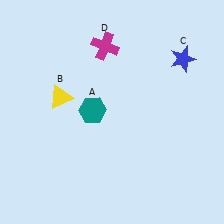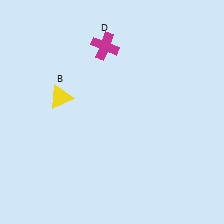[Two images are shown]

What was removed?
The teal hexagon (A), the blue star (C) were removed in Image 2.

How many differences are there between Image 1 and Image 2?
There are 2 differences between the two images.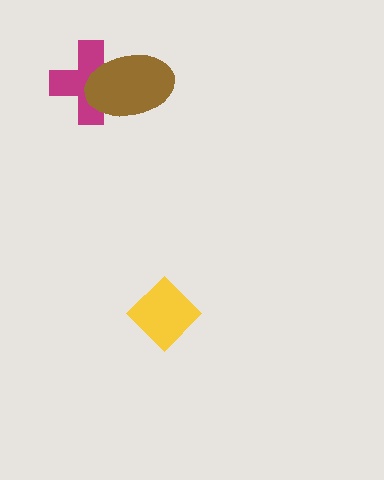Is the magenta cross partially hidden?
Yes, it is partially covered by another shape.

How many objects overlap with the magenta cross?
1 object overlaps with the magenta cross.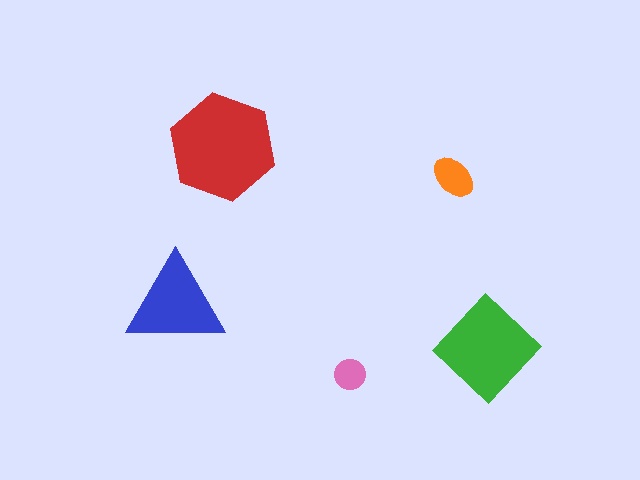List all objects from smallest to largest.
The pink circle, the orange ellipse, the blue triangle, the green diamond, the red hexagon.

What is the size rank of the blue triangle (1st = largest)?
3rd.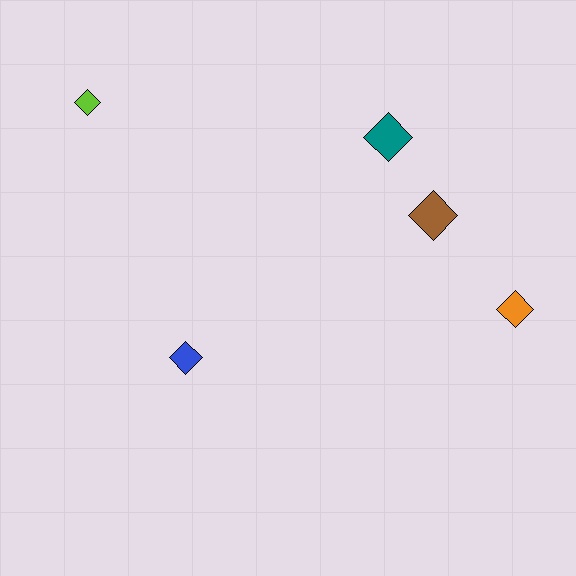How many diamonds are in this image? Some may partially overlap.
There are 5 diamonds.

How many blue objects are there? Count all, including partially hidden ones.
There is 1 blue object.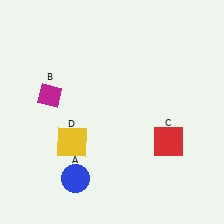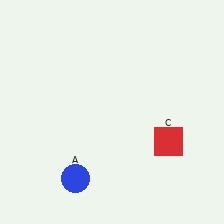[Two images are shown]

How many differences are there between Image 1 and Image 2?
There are 2 differences between the two images.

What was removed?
The yellow square (D), the magenta diamond (B) were removed in Image 2.